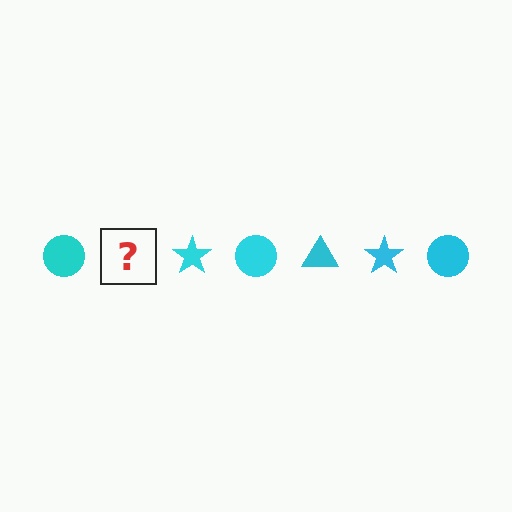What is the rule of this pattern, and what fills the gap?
The rule is that the pattern cycles through circle, triangle, star shapes in cyan. The gap should be filled with a cyan triangle.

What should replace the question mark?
The question mark should be replaced with a cyan triangle.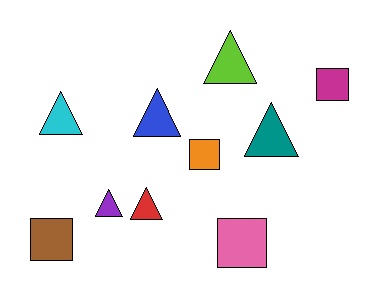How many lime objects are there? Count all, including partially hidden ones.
There is 1 lime object.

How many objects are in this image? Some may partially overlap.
There are 10 objects.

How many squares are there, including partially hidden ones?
There are 4 squares.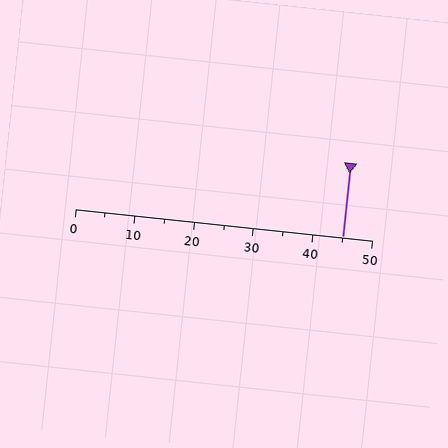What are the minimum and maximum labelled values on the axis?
The axis runs from 0 to 50.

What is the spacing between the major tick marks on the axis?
The major ticks are spaced 10 apart.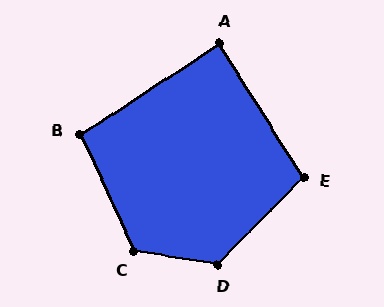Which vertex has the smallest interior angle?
A, at approximately 89 degrees.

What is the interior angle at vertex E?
Approximately 103 degrees (obtuse).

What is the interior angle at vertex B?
Approximately 99 degrees (obtuse).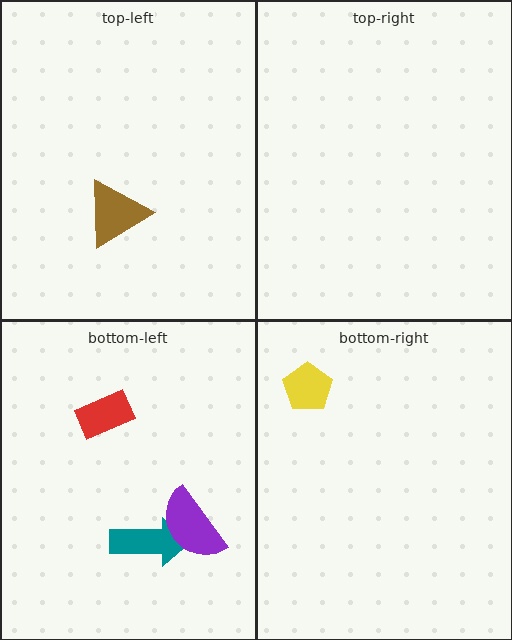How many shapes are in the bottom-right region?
1.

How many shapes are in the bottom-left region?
3.